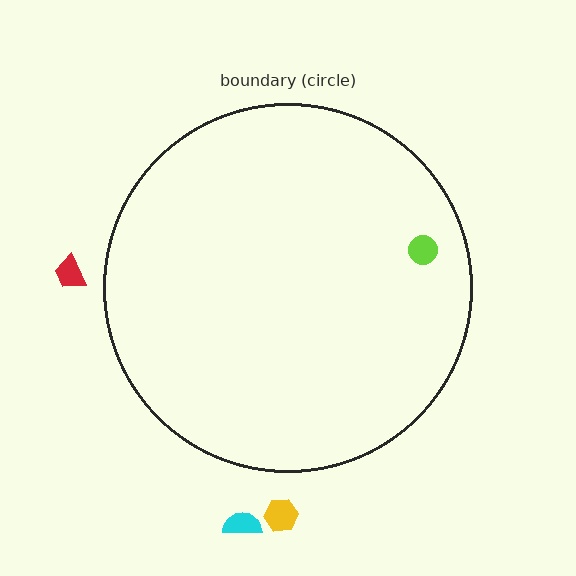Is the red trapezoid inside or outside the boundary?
Outside.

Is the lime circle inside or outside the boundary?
Inside.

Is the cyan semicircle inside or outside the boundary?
Outside.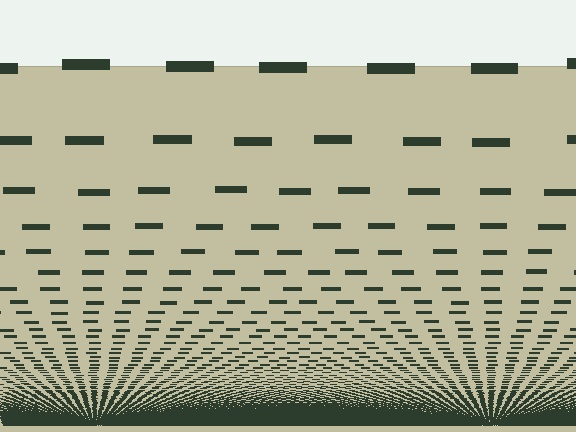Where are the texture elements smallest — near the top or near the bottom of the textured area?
Near the bottom.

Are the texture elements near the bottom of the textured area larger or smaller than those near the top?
Smaller. The gradient is inverted — elements near the bottom are smaller and denser.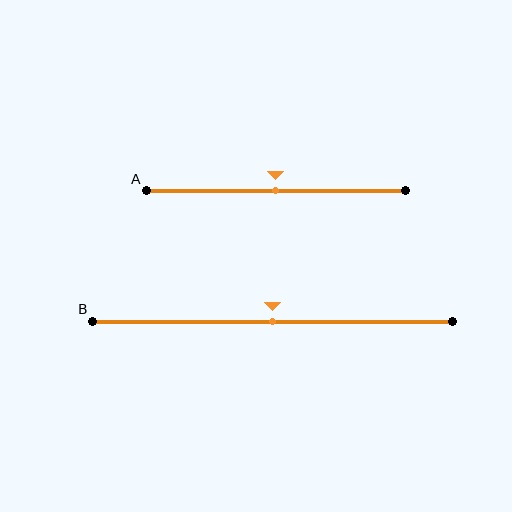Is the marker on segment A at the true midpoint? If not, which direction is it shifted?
Yes, the marker on segment A is at the true midpoint.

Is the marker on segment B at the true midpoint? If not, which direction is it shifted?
Yes, the marker on segment B is at the true midpoint.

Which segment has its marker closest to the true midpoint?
Segment A has its marker closest to the true midpoint.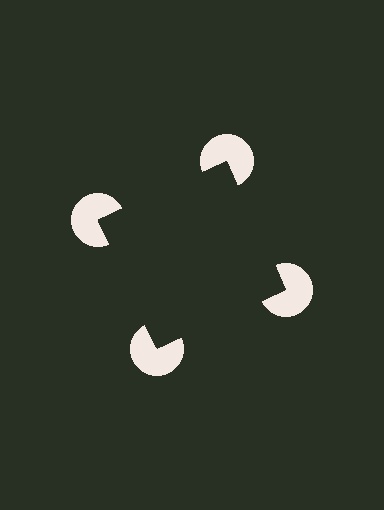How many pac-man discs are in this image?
There are 4 — one at each vertex of the illusory square.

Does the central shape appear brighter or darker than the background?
It typically appears slightly darker than the background, even though no actual brightness change is drawn.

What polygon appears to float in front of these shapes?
An illusory square — its edges are inferred from the aligned wedge cuts in the pac-man discs, not physically drawn.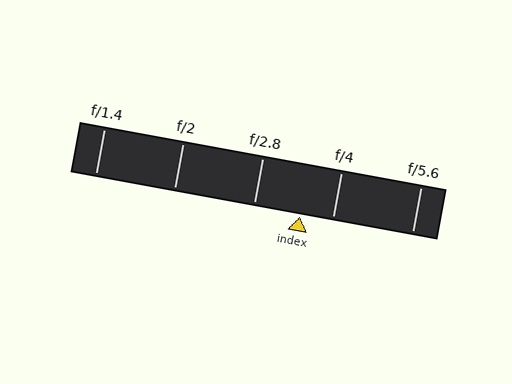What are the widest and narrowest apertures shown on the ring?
The widest aperture shown is f/1.4 and the narrowest is f/5.6.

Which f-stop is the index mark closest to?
The index mark is closest to f/4.